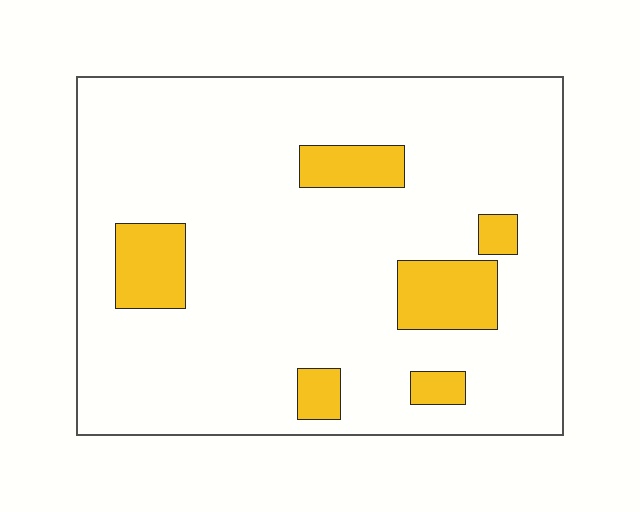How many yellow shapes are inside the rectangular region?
6.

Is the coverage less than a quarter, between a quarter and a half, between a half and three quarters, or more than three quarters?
Less than a quarter.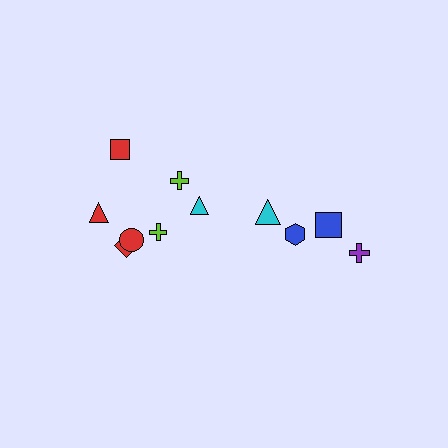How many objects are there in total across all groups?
There are 12 objects.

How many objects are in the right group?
There are 5 objects.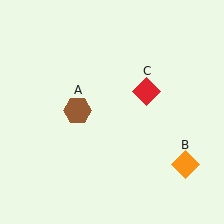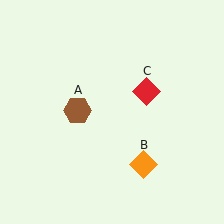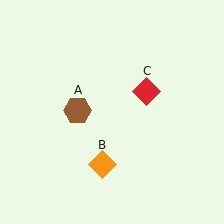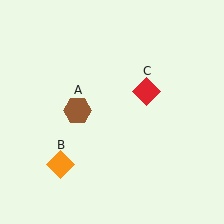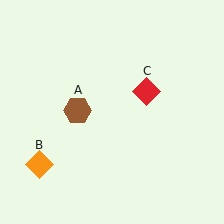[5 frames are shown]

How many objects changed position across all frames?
1 object changed position: orange diamond (object B).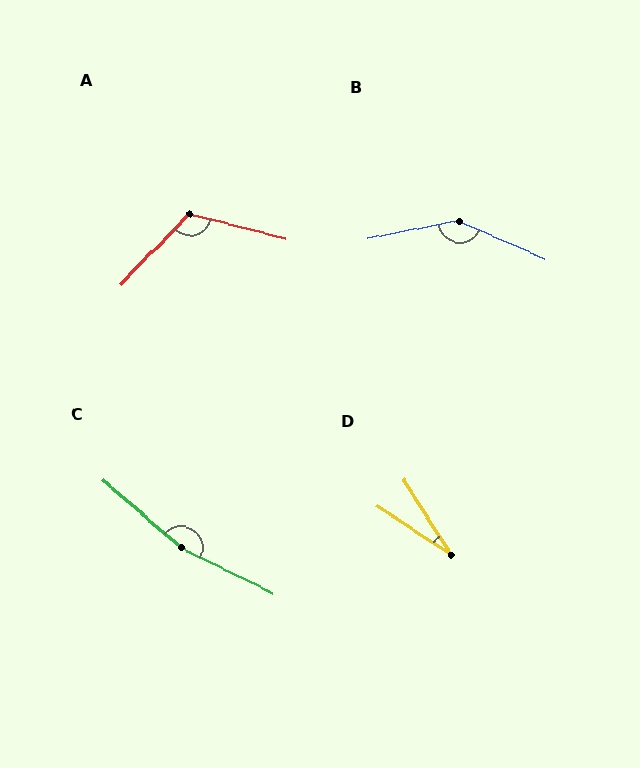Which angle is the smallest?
D, at approximately 24 degrees.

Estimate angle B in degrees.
Approximately 145 degrees.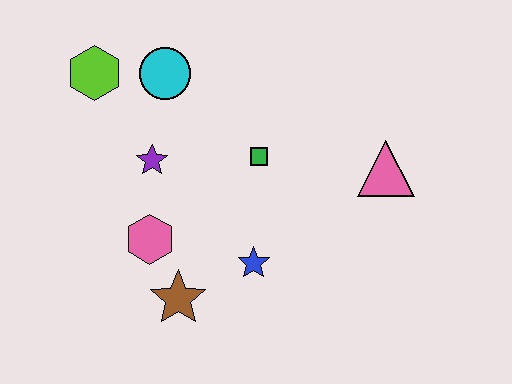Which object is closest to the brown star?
The pink hexagon is closest to the brown star.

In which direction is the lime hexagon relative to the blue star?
The lime hexagon is above the blue star.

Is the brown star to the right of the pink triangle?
No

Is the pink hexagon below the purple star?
Yes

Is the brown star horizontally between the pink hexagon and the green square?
Yes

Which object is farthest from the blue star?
The lime hexagon is farthest from the blue star.